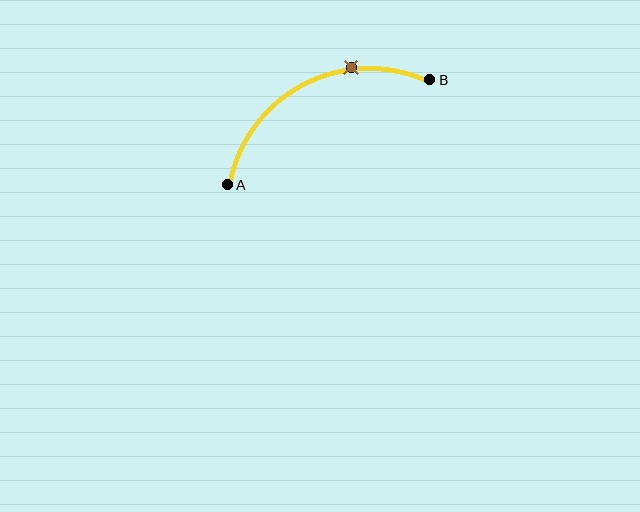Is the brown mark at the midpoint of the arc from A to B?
No. The brown mark lies on the arc but is closer to endpoint B. The arc midpoint would be at the point on the curve equidistant along the arc from both A and B.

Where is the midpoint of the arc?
The arc midpoint is the point on the curve farthest from the straight line joining A and B. It sits above that line.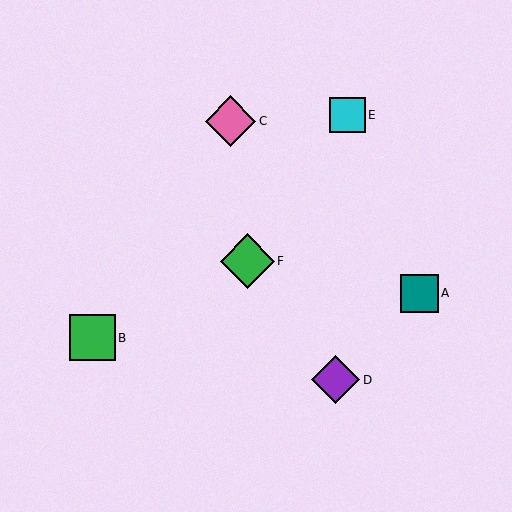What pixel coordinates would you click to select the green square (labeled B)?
Click at (92, 338) to select the green square B.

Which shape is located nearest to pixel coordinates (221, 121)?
The pink diamond (labeled C) at (231, 121) is nearest to that location.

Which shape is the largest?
The green diamond (labeled F) is the largest.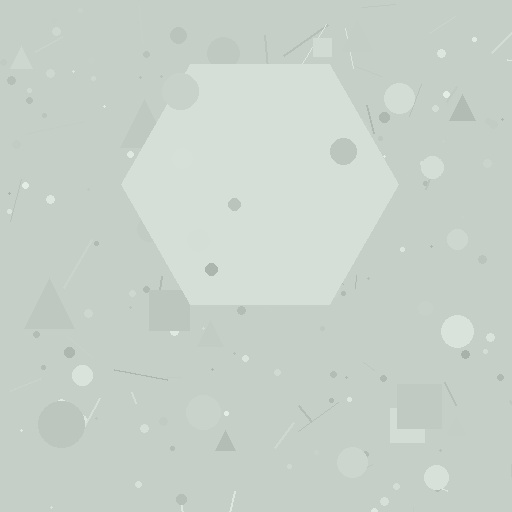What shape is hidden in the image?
A hexagon is hidden in the image.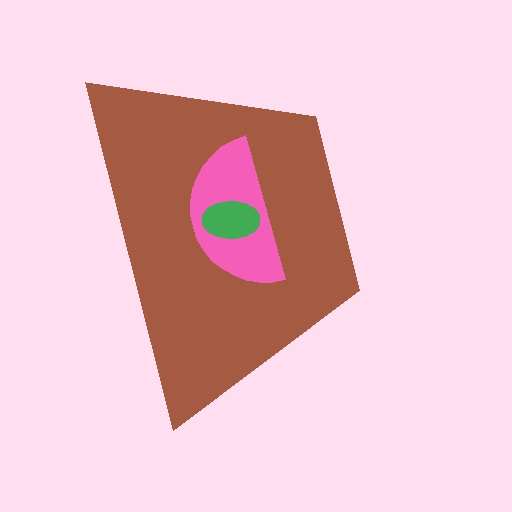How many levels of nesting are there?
3.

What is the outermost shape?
The brown trapezoid.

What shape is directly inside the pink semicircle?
The green ellipse.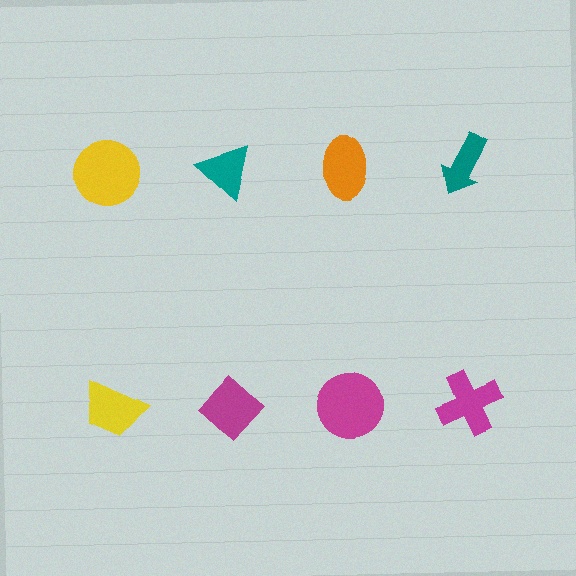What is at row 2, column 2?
A magenta diamond.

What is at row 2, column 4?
A magenta cross.